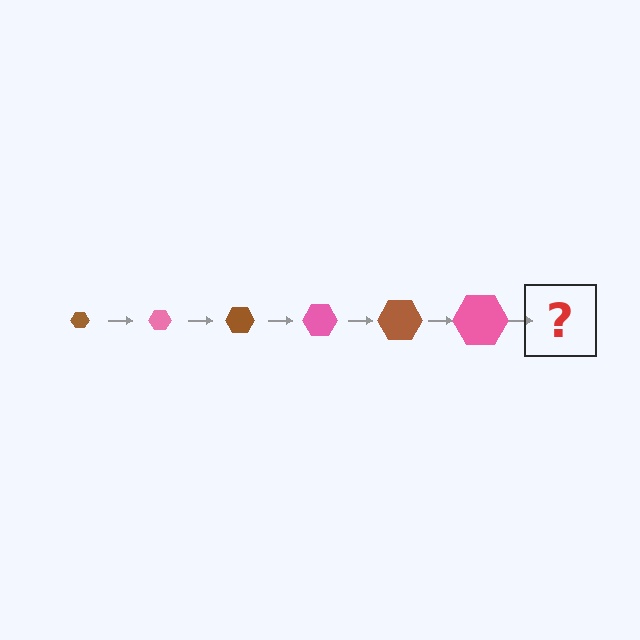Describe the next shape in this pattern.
It should be a brown hexagon, larger than the previous one.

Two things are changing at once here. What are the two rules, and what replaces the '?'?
The two rules are that the hexagon grows larger each step and the color cycles through brown and pink. The '?' should be a brown hexagon, larger than the previous one.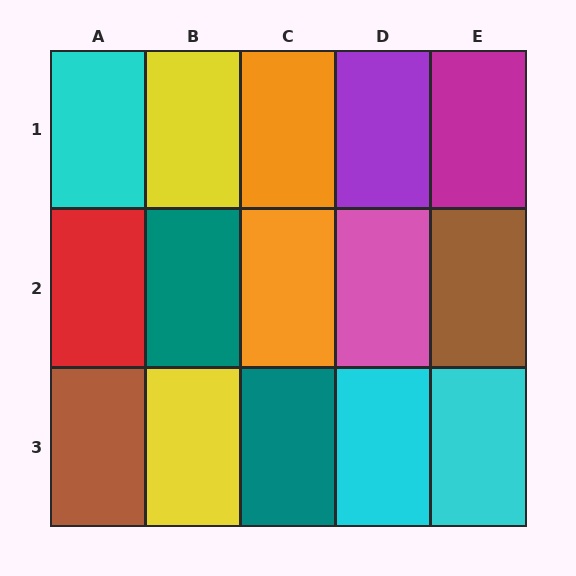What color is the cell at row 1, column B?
Yellow.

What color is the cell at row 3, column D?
Cyan.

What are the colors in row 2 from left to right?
Red, teal, orange, pink, brown.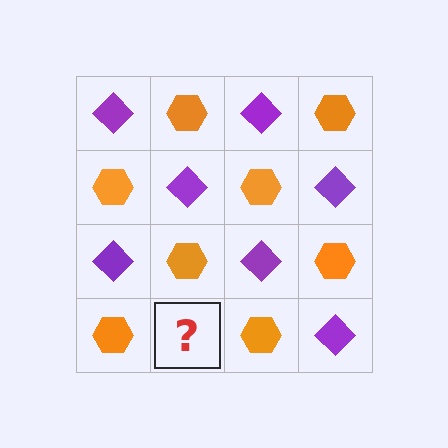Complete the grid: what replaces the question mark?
The question mark should be replaced with a purple diamond.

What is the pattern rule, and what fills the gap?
The rule is that it alternates purple diamond and orange hexagon in a checkerboard pattern. The gap should be filled with a purple diamond.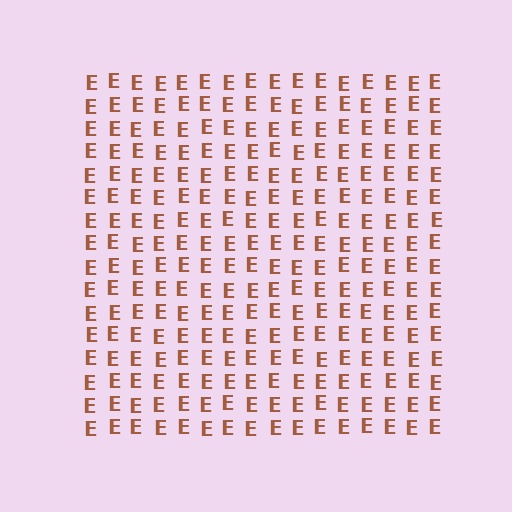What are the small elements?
The small elements are letter E's.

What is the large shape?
The large shape is a square.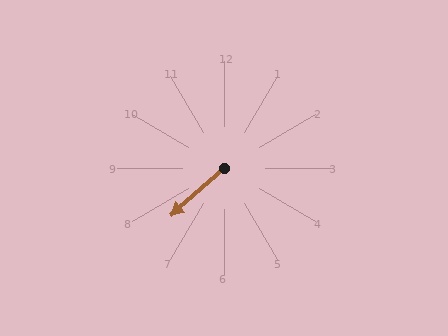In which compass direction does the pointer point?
Southwest.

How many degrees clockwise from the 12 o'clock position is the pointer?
Approximately 229 degrees.